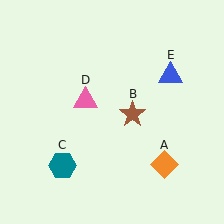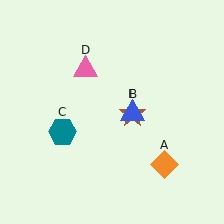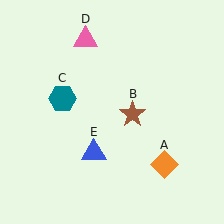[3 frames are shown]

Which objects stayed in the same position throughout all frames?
Orange diamond (object A) and brown star (object B) remained stationary.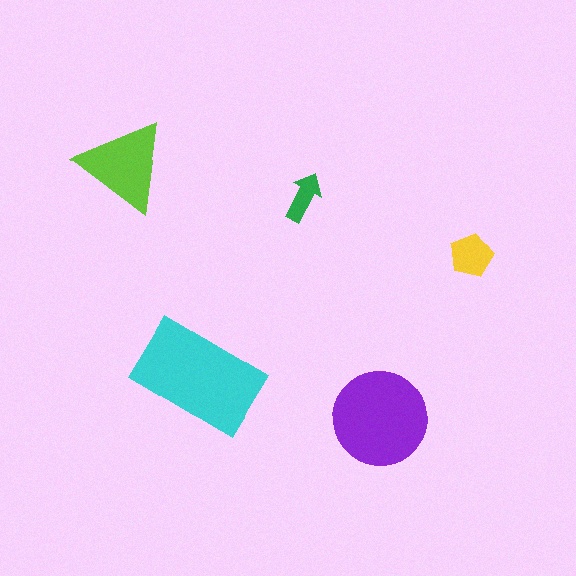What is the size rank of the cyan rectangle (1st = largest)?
1st.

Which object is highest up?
The lime triangle is topmost.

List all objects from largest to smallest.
The cyan rectangle, the purple circle, the lime triangle, the yellow pentagon, the green arrow.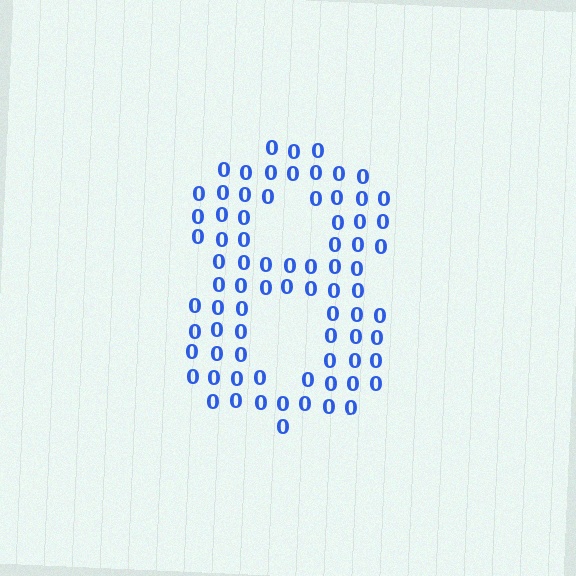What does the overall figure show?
The overall figure shows the digit 8.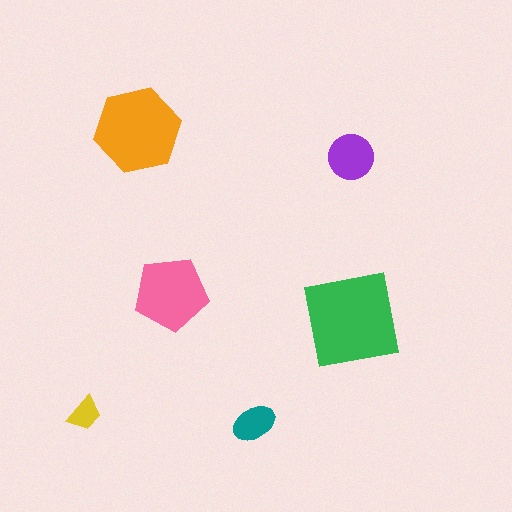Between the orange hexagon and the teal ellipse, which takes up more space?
The orange hexagon.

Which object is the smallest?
The yellow trapezoid.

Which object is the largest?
The green square.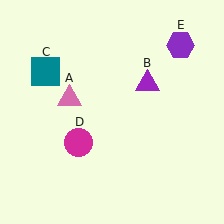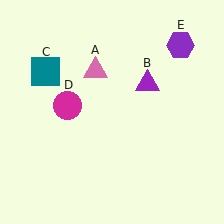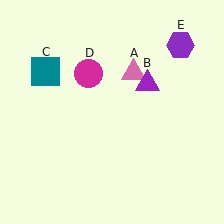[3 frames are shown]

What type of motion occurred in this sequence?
The pink triangle (object A), magenta circle (object D) rotated clockwise around the center of the scene.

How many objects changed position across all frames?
2 objects changed position: pink triangle (object A), magenta circle (object D).